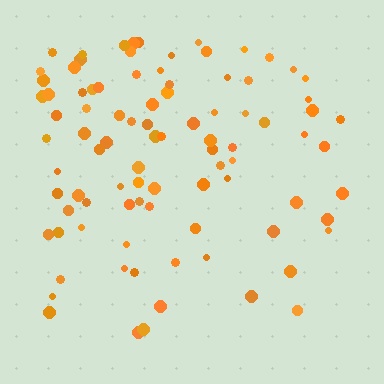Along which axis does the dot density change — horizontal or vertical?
Vertical.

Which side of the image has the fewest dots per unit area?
The bottom.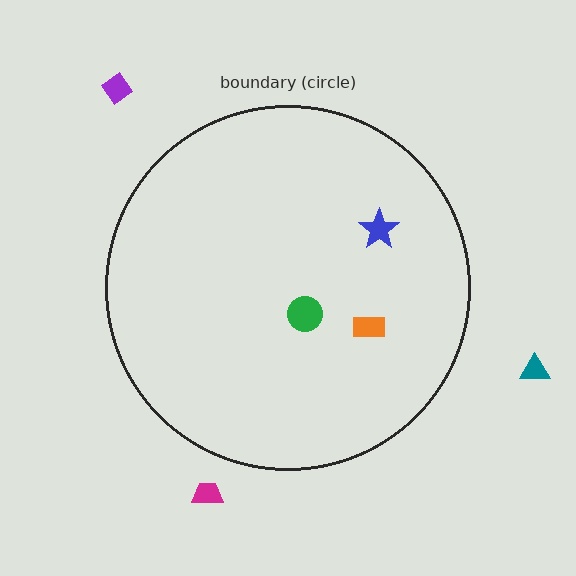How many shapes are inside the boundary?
3 inside, 3 outside.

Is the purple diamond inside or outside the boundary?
Outside.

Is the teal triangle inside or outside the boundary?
Outside.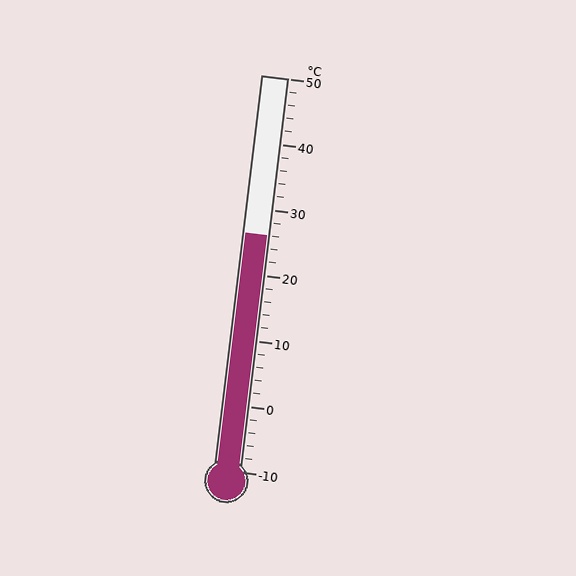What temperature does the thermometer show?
The thermometer shows approximately 26°C.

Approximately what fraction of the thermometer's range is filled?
The thermometer is filled to approximately 60% of its range.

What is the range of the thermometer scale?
The thermometer scale ranges from -10°C to 50°C.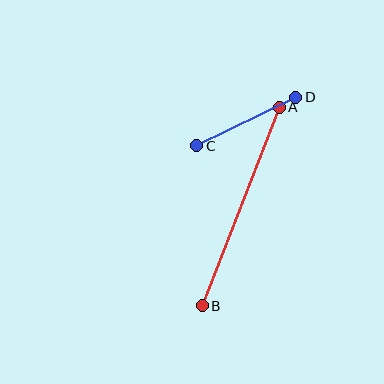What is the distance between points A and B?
The distance is approximately 213 pixels.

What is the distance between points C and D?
The distance is approximately 110 pixels.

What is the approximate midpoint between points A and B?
The midpoint is at approximately (241, 207) pixels.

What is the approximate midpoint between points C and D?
The midpoint is at approximately (246, 122) pixels.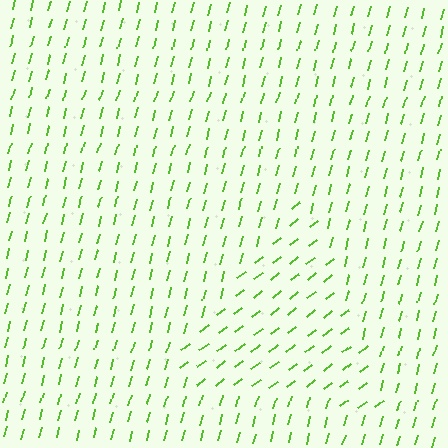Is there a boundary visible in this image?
Yes, there is a texture boundary formed by a change in line orientation.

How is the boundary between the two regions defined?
The boundary is defined purely by a change in line orientation (approximately 38 degrees difference). All lines are the same color and thickness.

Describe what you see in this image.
The image is filled with small lime line segments. A triangle region in the image has lines oriented differently from the surrounding lines, creating a visible texture boundary.